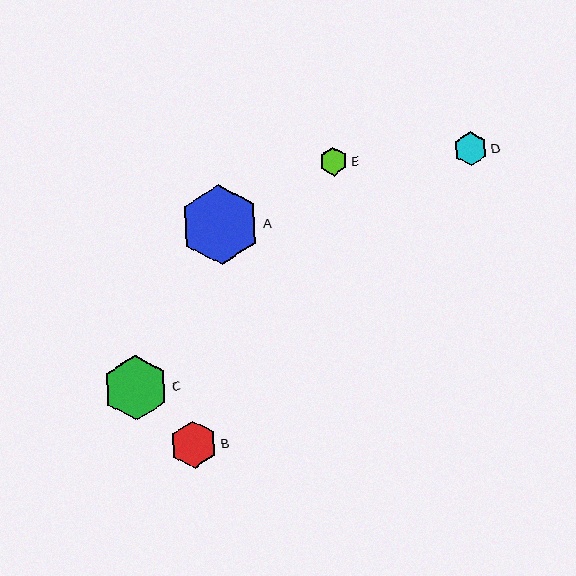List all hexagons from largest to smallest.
From largest to smallest: A, C, B, D, E.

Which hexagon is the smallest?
Hexagon E is the smallest with a size of approximately 29 pixels.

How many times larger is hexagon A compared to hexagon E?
Hexagon A is approximately 2.8 times the size of hexagon E.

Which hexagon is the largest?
Hexagon A is the largest with a size of approximately 80 pixels.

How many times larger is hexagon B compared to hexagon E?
Hexagon B is approximately 1.6 times the size of hexagon E.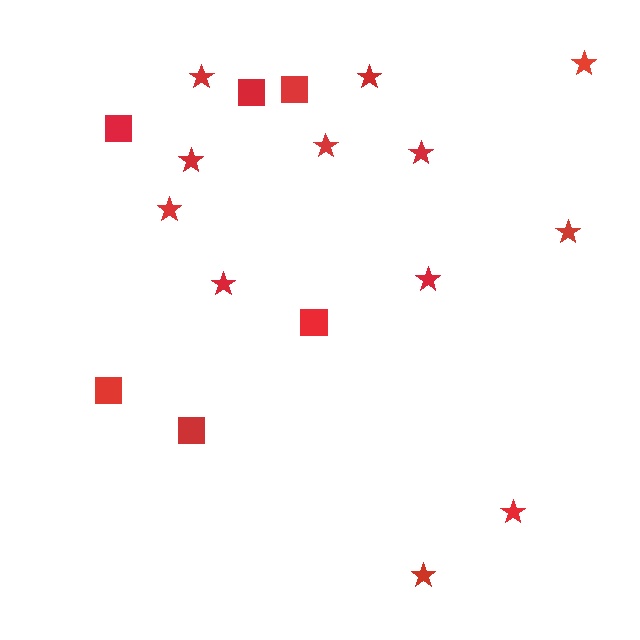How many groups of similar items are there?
There are 2 groups: one group of stars (12) and one group of squares (6).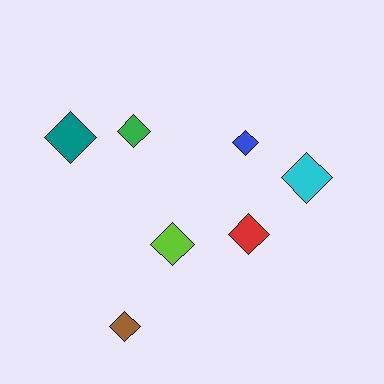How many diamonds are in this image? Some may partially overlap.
There are 7 diamonds.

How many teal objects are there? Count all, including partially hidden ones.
There is 1 teal object.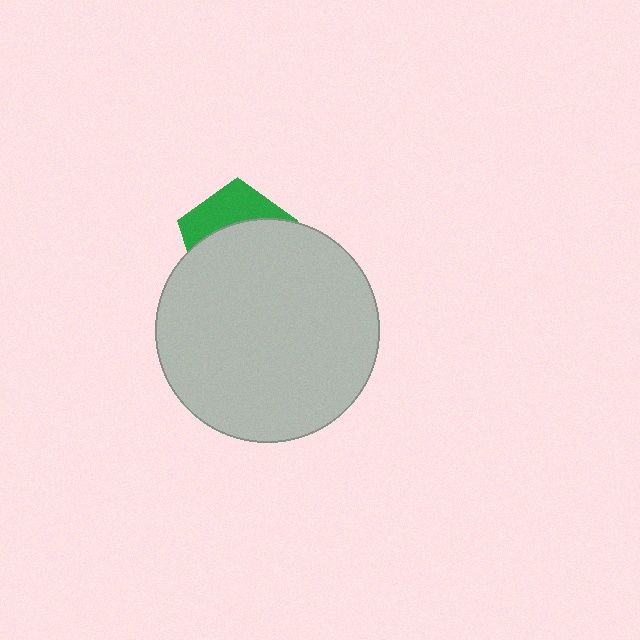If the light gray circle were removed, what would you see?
You would see the complete green pentagon.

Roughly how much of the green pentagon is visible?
A small part of it is visible (roughly 35%).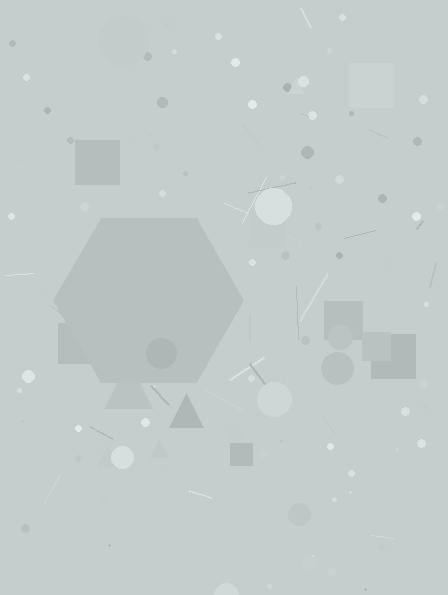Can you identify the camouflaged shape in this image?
The camouflaged shape is a hexagon.